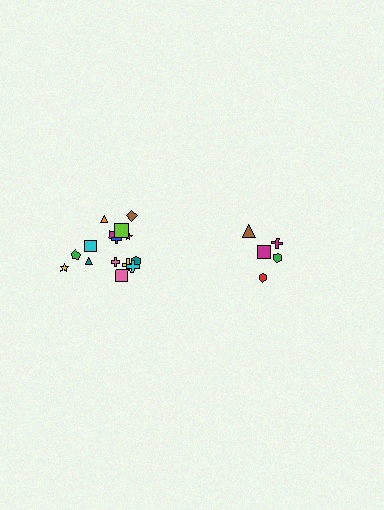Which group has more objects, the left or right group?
The left group.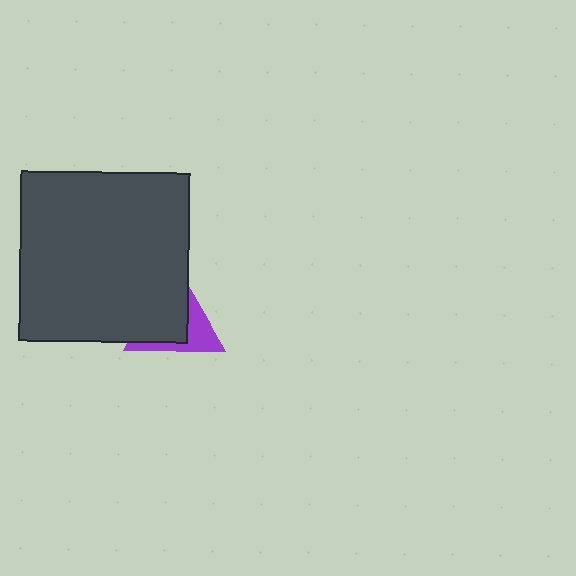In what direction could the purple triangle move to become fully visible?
The purple triangle could move right. That would shift it out from behind the dark gray square entirely.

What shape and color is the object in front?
The object in front is a dark gray square.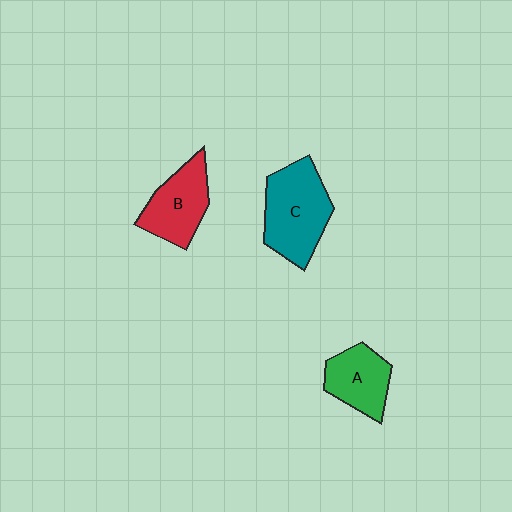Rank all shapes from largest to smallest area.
From largest to smallest: C (teal), B (red), A (green).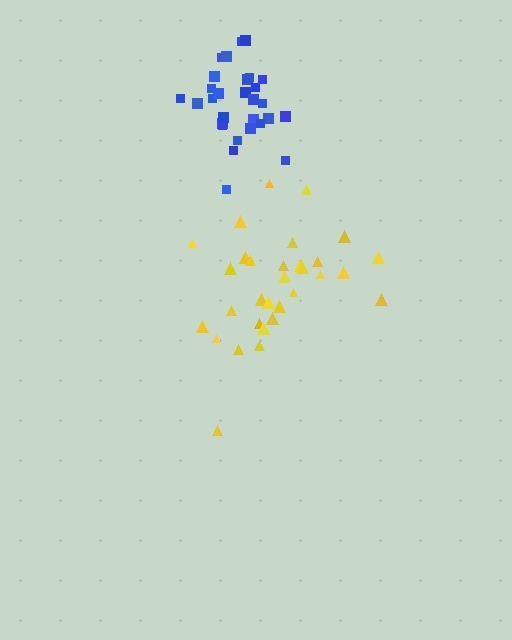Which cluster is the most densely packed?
Blue.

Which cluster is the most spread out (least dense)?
Yellow.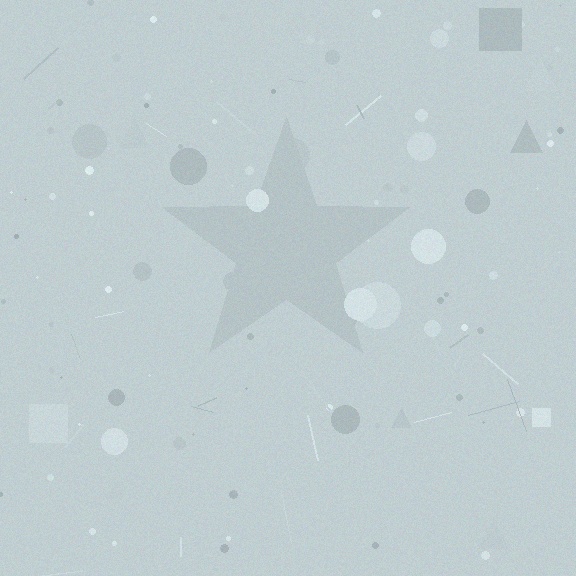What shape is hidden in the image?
A star is hidden in the image.